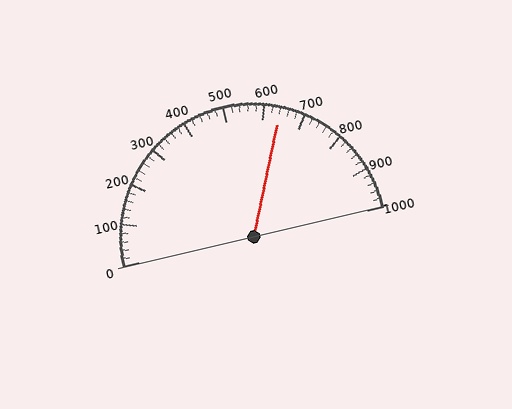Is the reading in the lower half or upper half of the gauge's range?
The reading is in the upper half of the range (0 to 1000).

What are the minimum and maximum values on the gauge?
The gauge ranges from 0 to 1000.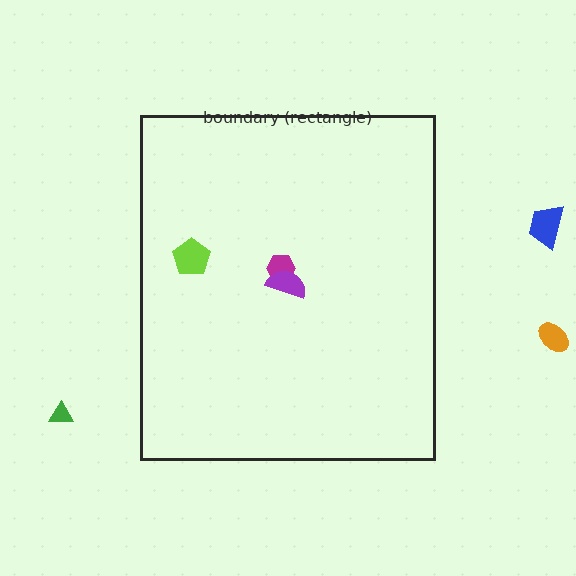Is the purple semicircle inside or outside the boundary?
Inside.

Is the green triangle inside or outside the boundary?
Outside.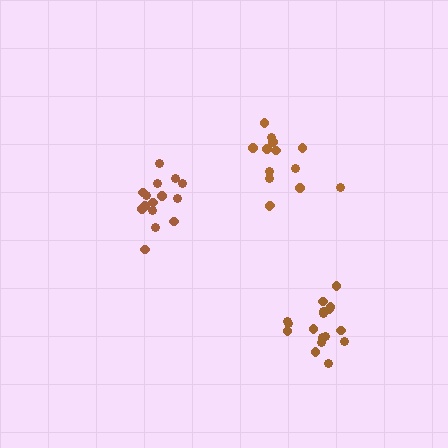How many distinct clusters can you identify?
There are 3 distinct clusters.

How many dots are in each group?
Group 1: 17 dots, Group 2: 14 dots, Group 3: 15 dots (46 total).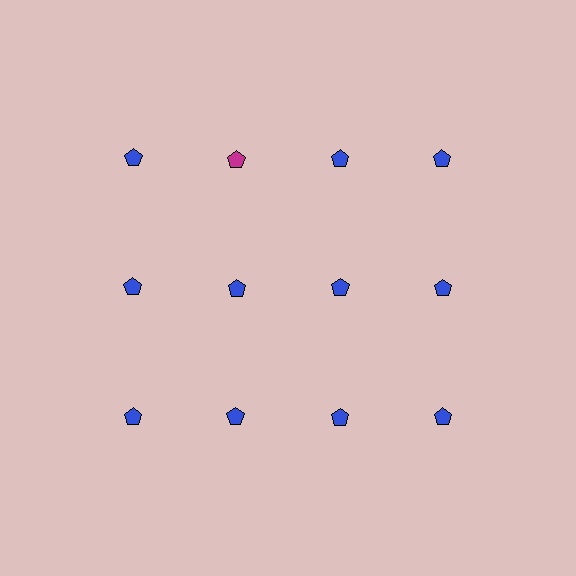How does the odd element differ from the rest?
It has a different color: magenta instead of blue.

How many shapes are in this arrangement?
There are 12 shapes arranged in a grid pattern.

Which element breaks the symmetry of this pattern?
The magenta pentagon in the top row, second from left column breaks the symmetry. All other shapes are blue pentagons.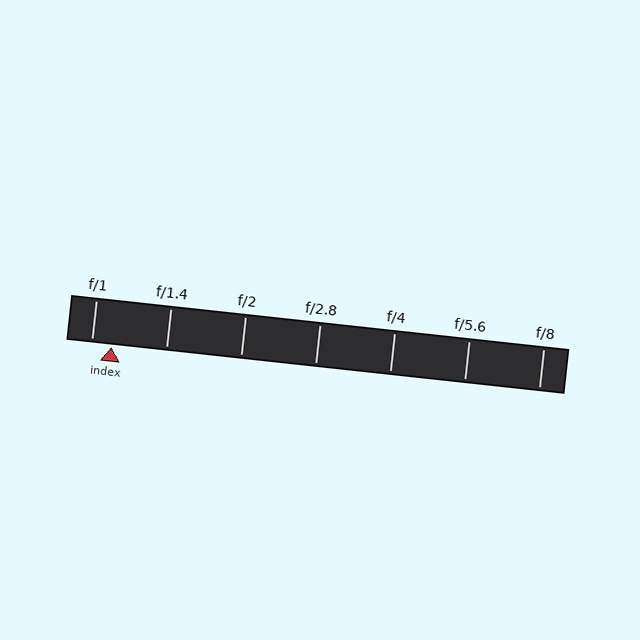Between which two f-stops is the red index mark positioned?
The index mark is between f/1 and f/1.4.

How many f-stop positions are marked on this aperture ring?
There are 7 f-stop positions marked.